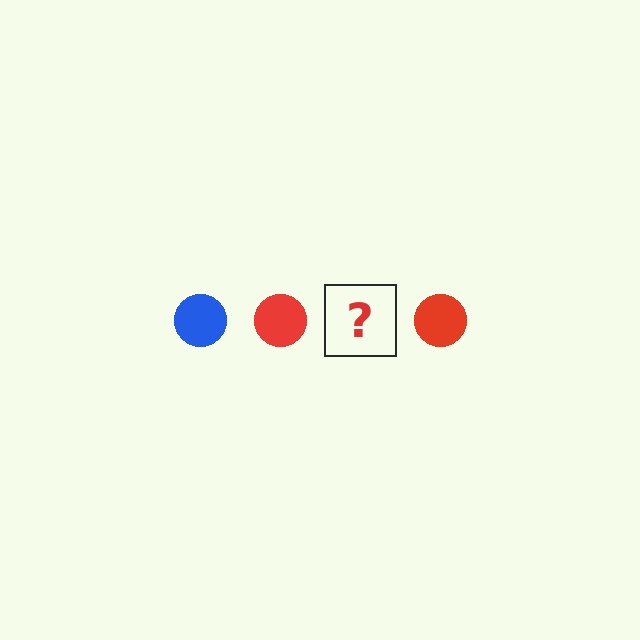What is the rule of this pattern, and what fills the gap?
The rule is that the pattern cycles through blue, red circles. The gap should be filled with a blue circle.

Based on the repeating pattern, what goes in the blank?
The blank should be a blue circle.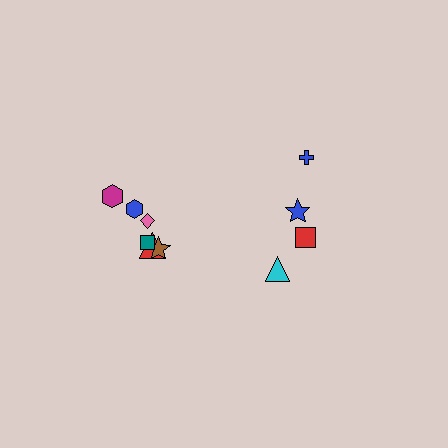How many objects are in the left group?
There are 6 objects.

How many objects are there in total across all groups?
There are 10 objects.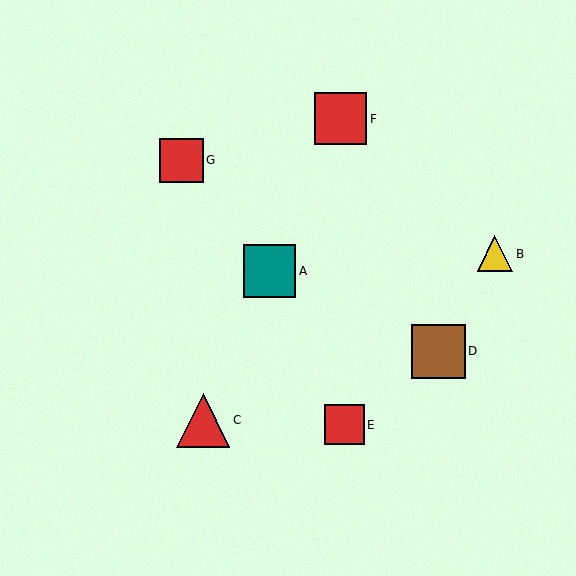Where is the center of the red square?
The center of the red square is at (344, 425).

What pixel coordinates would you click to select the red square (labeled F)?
Click at (341, 119) to select the red square F.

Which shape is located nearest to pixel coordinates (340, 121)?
The red square (labeled F) at (341, 119) is nearest to that location.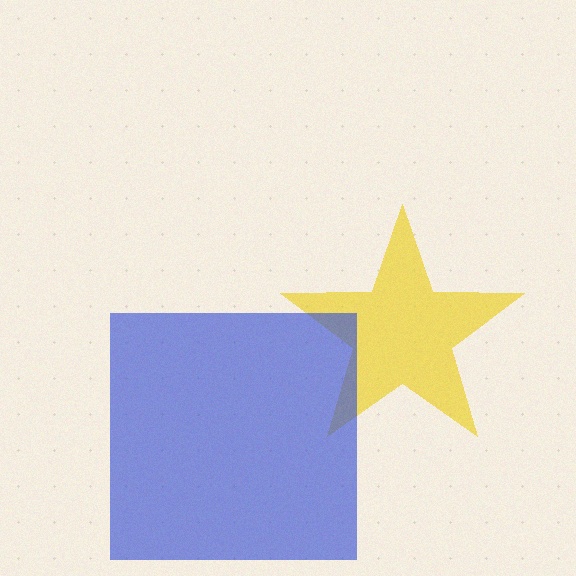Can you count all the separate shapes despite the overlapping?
Yes, there are 2 separate shapes.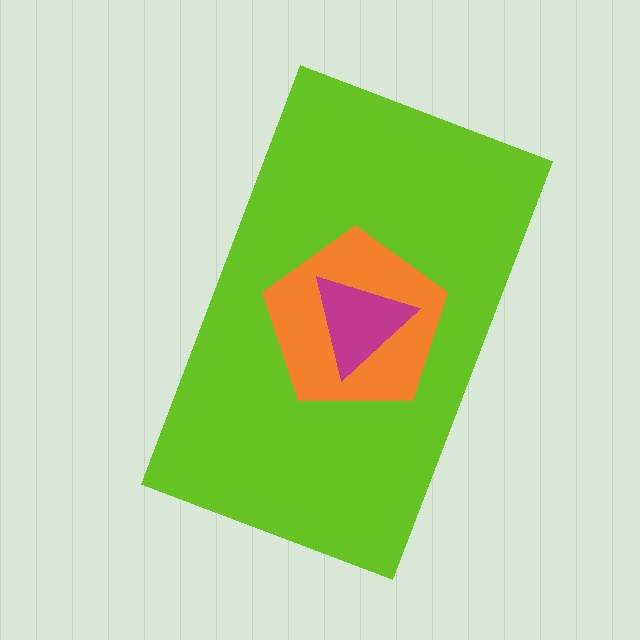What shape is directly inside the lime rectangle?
The orange pentagon.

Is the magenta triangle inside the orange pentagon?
Yes.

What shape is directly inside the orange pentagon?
The magenta triangle.